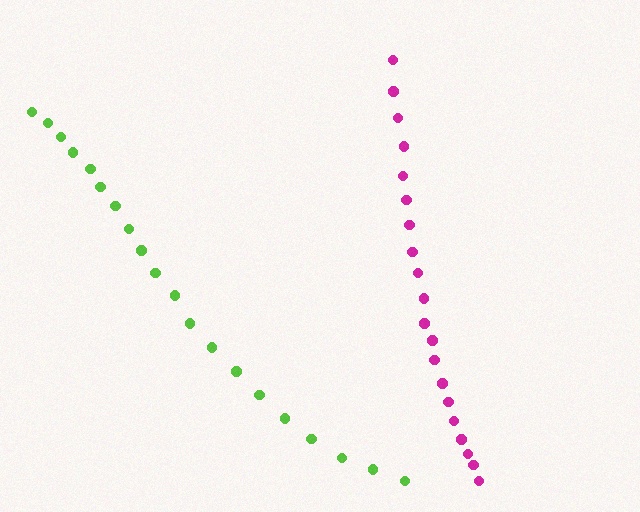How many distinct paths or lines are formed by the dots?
There are 2 distinct paths.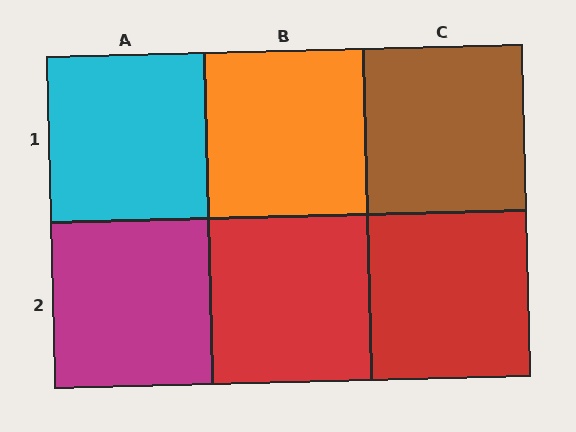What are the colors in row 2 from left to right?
Magenta, red, red.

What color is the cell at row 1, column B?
Orange.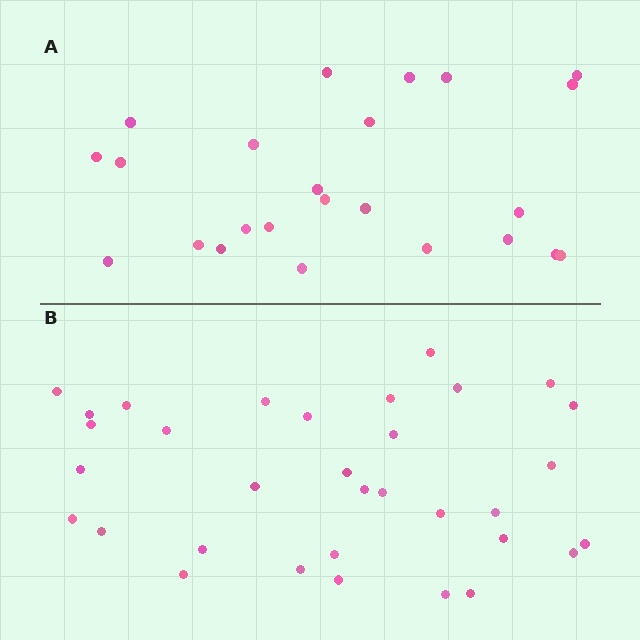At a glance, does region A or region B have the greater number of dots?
Region B (the bottom region) has more dots.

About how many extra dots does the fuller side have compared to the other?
Region B has roughly 8 or so more dots than region A.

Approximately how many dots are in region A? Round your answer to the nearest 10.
About 20 dots. (The exact count is 24, which rounds to 20.)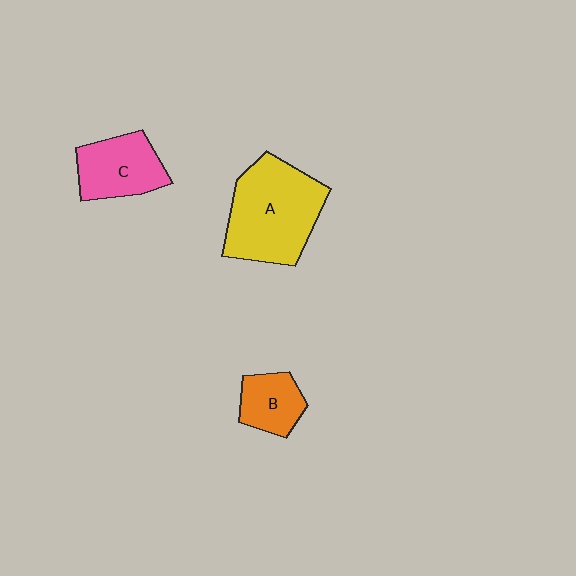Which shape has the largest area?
Shape A (yellow).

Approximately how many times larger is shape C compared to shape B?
Approximately 1.4 times.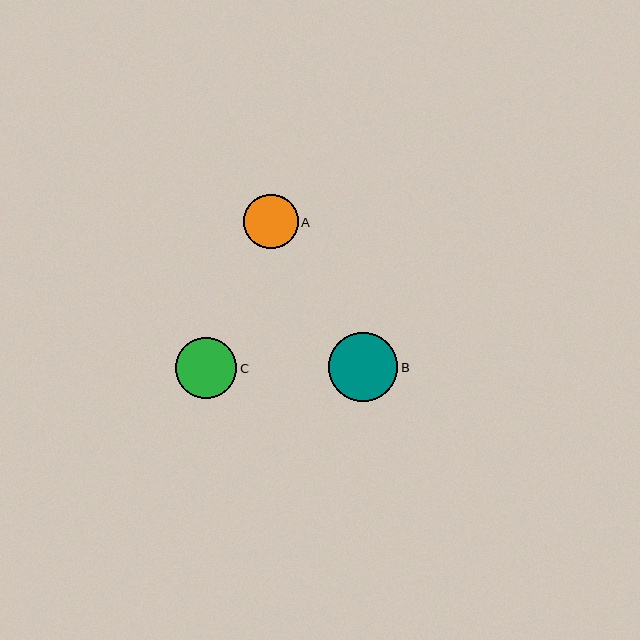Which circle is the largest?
Circle B is the largest with a size of approximately 69 pixels.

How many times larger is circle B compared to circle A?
Circle B is approximately 1.3 times the size of circle A.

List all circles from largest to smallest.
From largest to smallest: B, C, A.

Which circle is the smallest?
Circle A is the smallest with a size of approximately 54 pixels.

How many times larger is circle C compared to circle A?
Circle C is approximately 1.1 times the size of circle A.